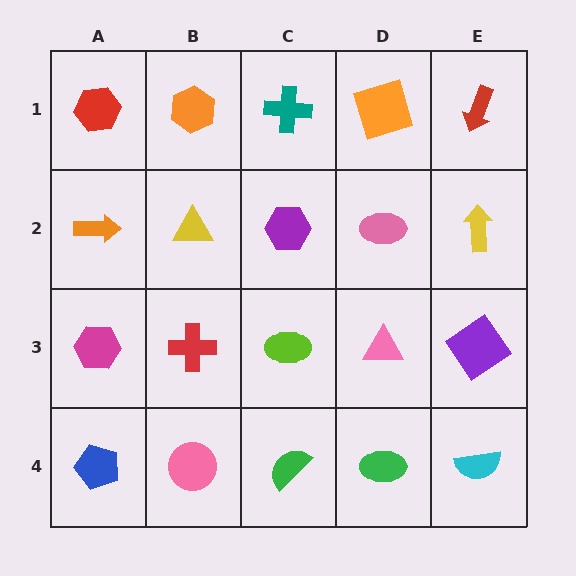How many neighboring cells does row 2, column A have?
3.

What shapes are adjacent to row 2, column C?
A teal cross (row 1, column C), a lime ellipse (row 3, column C), a yellow triangle (row 2, column B), a pink ellipse (row 2, column D).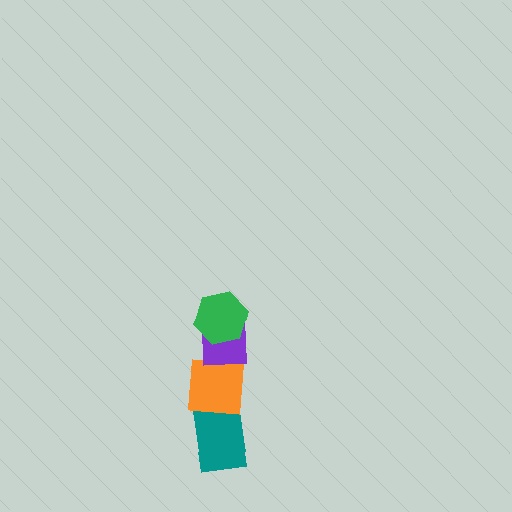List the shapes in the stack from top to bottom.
From top to bottom: the green hexagon, the purple square, the orange square, the teal rectangle.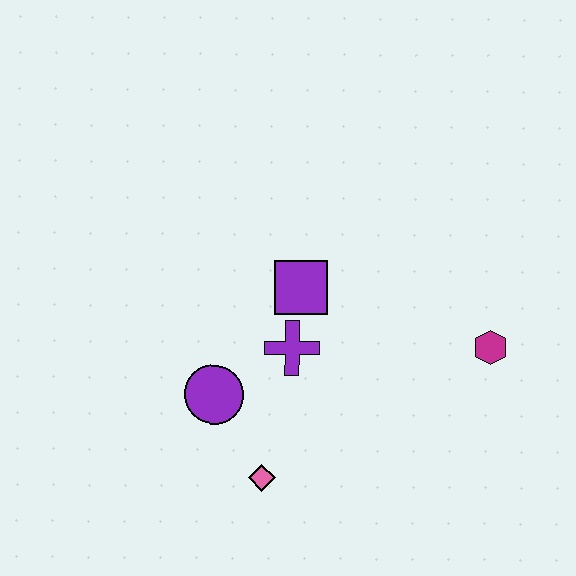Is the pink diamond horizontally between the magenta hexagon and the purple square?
No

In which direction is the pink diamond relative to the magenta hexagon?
The pink diamond is to the left of the magenta hexagon.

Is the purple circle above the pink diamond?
Yes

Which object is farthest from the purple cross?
The magenta hexagon is farthest from the purple cross.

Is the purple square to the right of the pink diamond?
Yes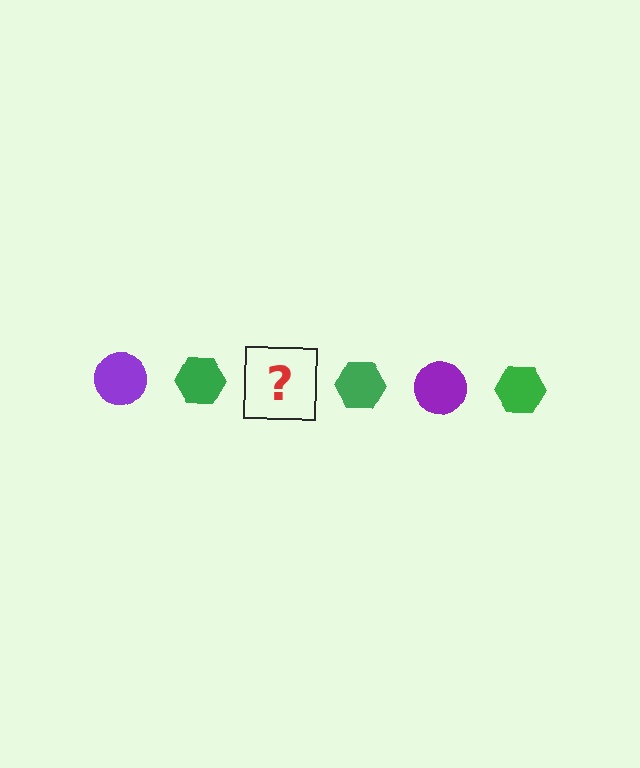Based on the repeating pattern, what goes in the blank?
The blank should be a purple circle.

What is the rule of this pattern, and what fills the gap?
The rule is that the pattern alternates between purple circle and green hexagon. The gap should be filled with a purple circle.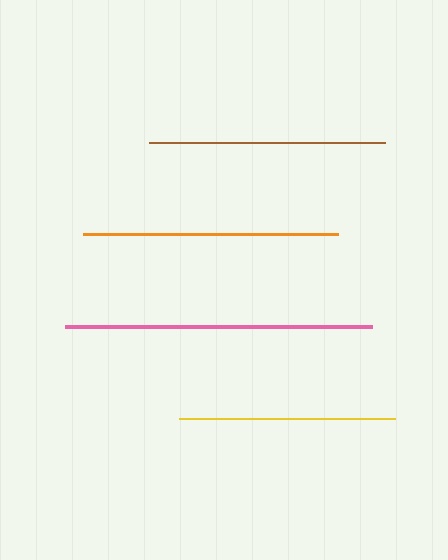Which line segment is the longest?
The pink line is the longest at approximately 307 pixels.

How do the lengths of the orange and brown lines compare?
The orange and brown lines are approximately the same length.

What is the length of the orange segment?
The orange segment is approximately 255 pixels long.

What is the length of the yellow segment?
The yellow segment is approximately 216 pixels long.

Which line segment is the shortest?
The yellow line is the shortest at approximately 216 pixels.